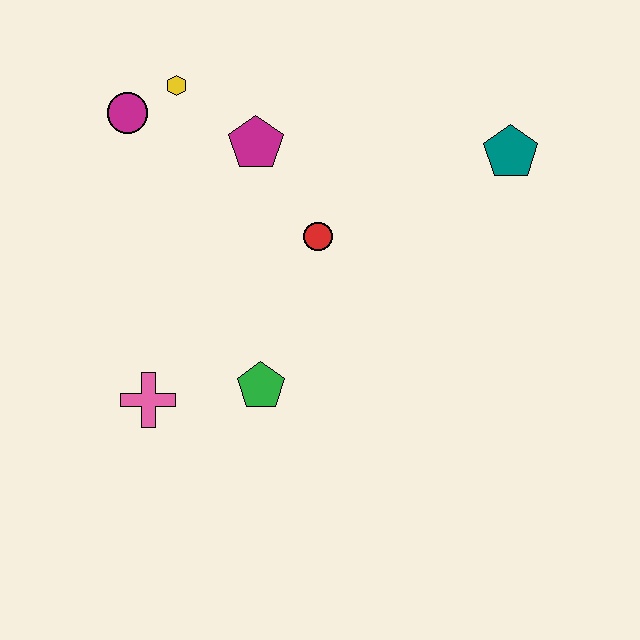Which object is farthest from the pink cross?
The teal pentagon is farthest from the pink cross.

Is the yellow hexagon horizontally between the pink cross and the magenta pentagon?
Yes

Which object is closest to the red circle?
The magenta pentagon is closest to the red circle.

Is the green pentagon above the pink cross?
Yes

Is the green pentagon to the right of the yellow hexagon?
Yes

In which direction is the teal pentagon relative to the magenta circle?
The teal pentagon is to the right of the magenta circle.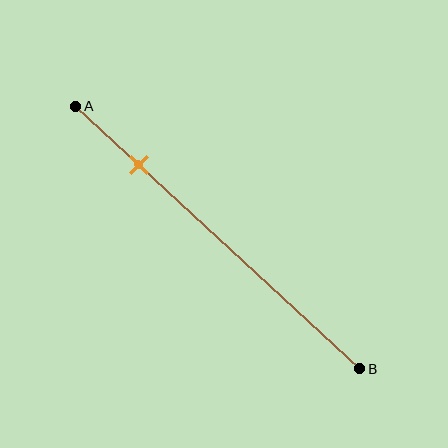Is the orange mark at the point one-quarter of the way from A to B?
Yes, the mark is approximately at the one-quarter point.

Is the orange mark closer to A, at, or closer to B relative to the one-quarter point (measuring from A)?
The orange mark is approximately at the one-quarter point of segment AB.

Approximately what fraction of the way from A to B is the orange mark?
The orange mark is approximately 20% of the way from A to B.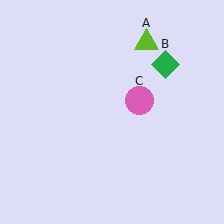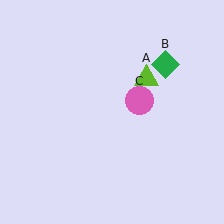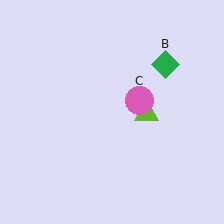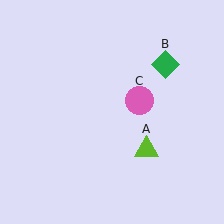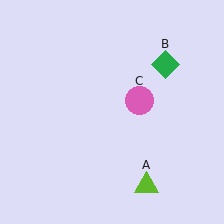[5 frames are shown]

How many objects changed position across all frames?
1 object changed position: lime triangle (object A).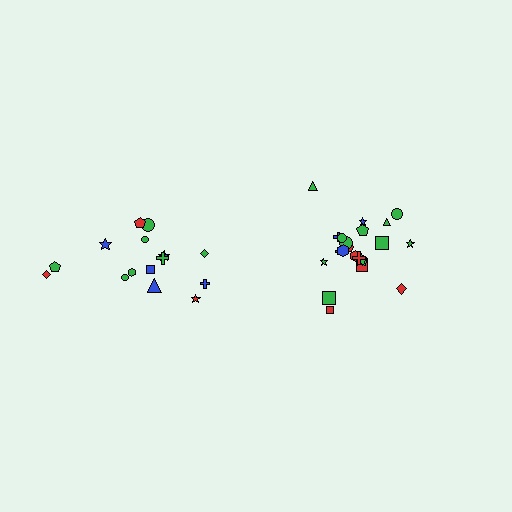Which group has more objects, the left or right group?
The right group.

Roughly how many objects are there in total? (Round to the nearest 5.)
Roughly 35 objects in total.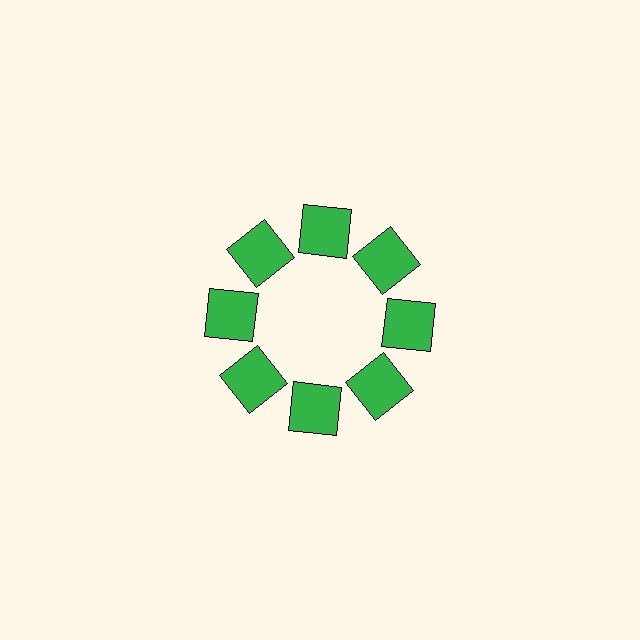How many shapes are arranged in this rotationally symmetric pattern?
There are 8 shapes, arranged in 8 groups of 1.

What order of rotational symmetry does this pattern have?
This pattern has 8-fold rotational symmetry.